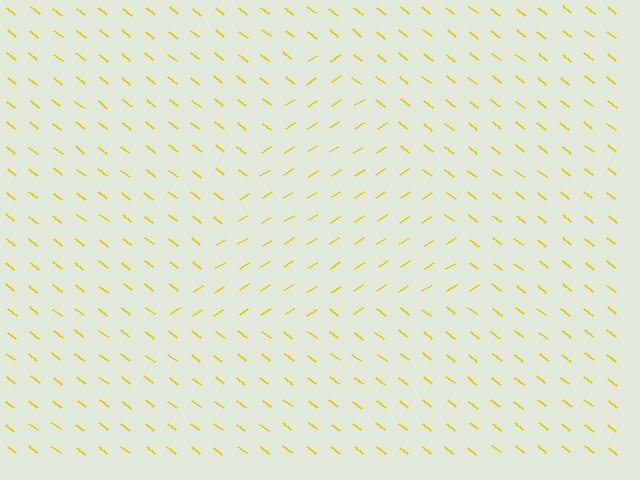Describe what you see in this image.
The image is filled with small yellow line segments. A triangle region in the image has lines oriented differently from the surrounding lines, creating a visible texture boundary.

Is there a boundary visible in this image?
Yes, there is a texture boundary formed by a change in line orientation.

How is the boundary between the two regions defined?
The boundary is defined purely by a change in line orientation (approximately 71 degrees difference). All lines are the same color and thickness.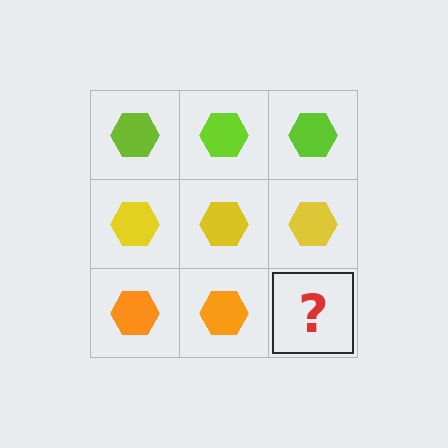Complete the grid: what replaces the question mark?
The question mark should be replaced with an orange hexagon.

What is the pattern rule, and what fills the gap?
The rule is that each row has a consistent color. The gap should be filled with an orange hexagon.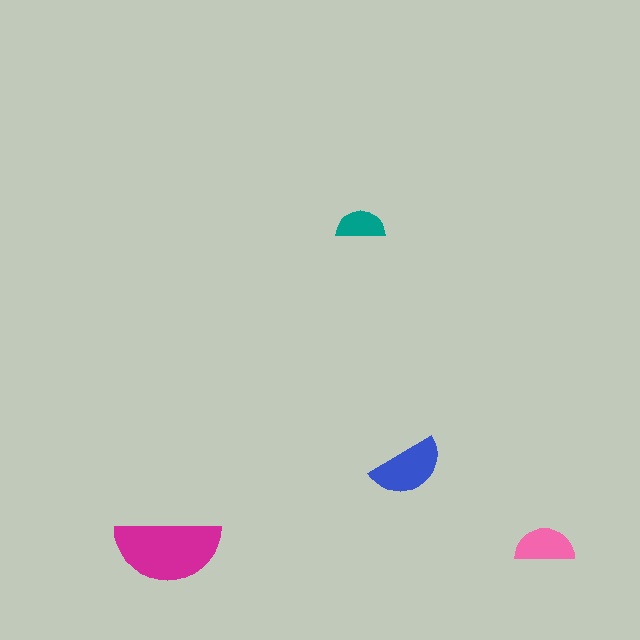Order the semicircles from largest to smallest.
the magenta one, the blue one, the pink one, the teal one.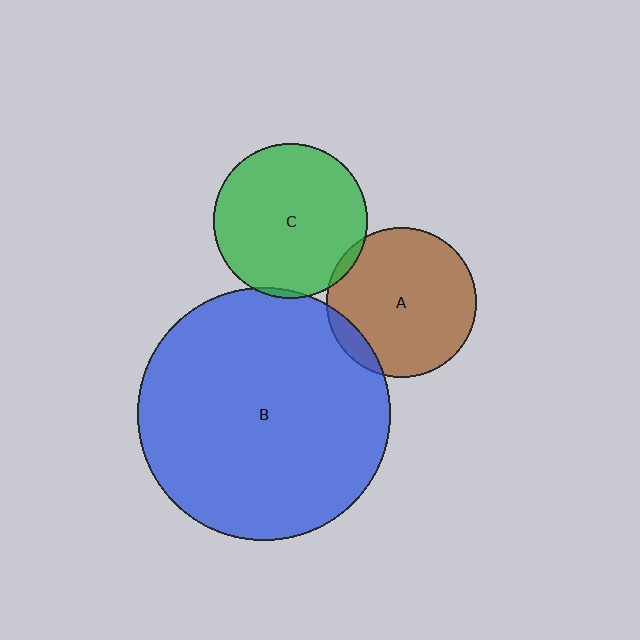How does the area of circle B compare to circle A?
Approximately 2.8 times.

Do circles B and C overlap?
Yes.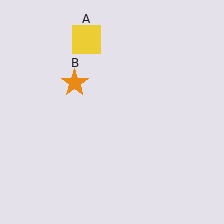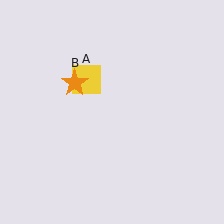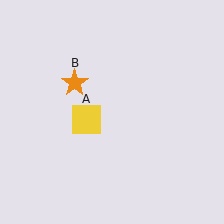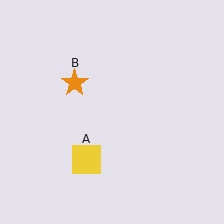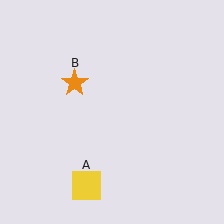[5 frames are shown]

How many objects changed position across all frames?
1 object changed position: yellow square (object A).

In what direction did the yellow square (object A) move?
The yellow square (object A) moved down.